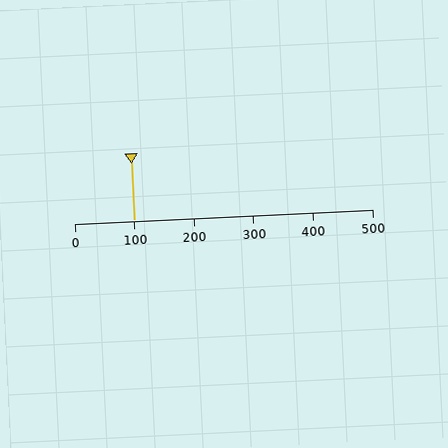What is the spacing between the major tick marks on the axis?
The major ticks are spaced 100 apart.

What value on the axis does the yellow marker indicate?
The marker indicates approximately 100.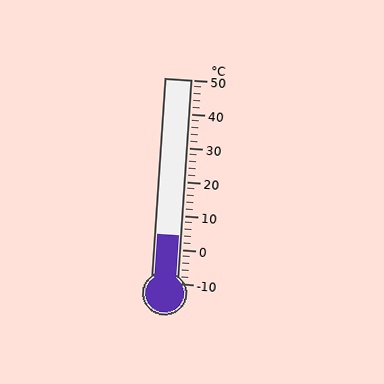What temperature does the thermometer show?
The thermometer shows approximately 4°C.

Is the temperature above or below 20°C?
The temperature is below 20°C.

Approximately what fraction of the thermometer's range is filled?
The thermometer is filled to approximately 25% of its range.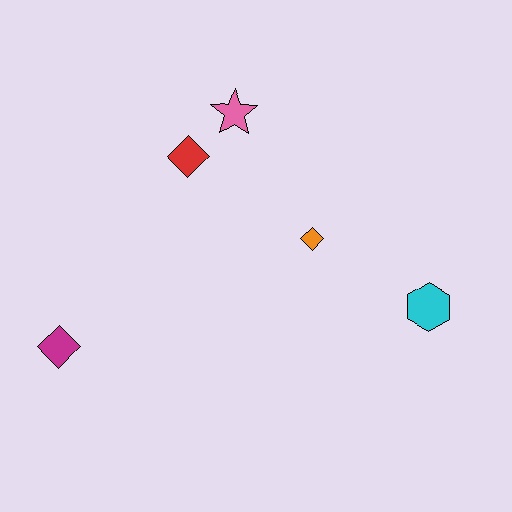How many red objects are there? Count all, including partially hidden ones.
There is 1 red object.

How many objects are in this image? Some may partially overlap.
There are 5 objects.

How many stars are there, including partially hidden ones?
There is 1 star.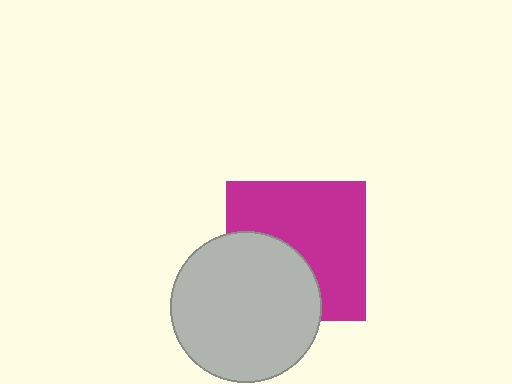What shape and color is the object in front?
The object in front is a light gray circle.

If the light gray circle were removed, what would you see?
You would see the complete magenta square.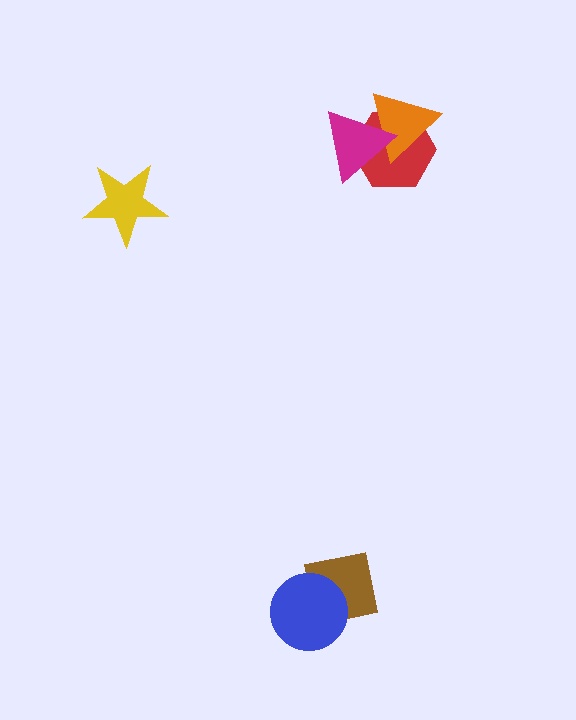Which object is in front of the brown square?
The blue circle is in front of the brown square.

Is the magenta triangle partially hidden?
No, no other shape covers it.